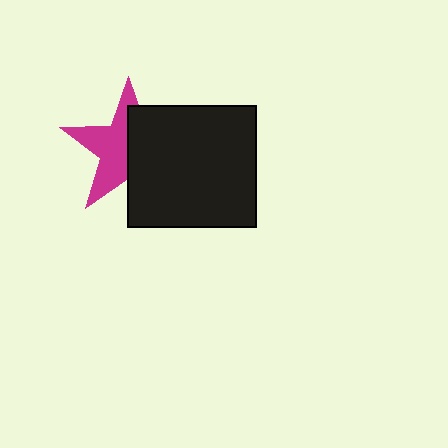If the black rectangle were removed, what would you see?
You would see the complete magenta star.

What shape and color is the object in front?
The object in front is a black rectangle.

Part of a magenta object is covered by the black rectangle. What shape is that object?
It is a star.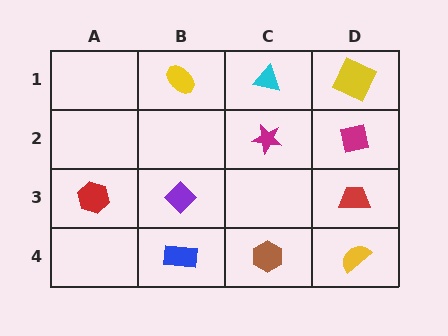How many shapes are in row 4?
3 shapes.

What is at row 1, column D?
A yellow square.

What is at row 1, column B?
A yellow ellipse.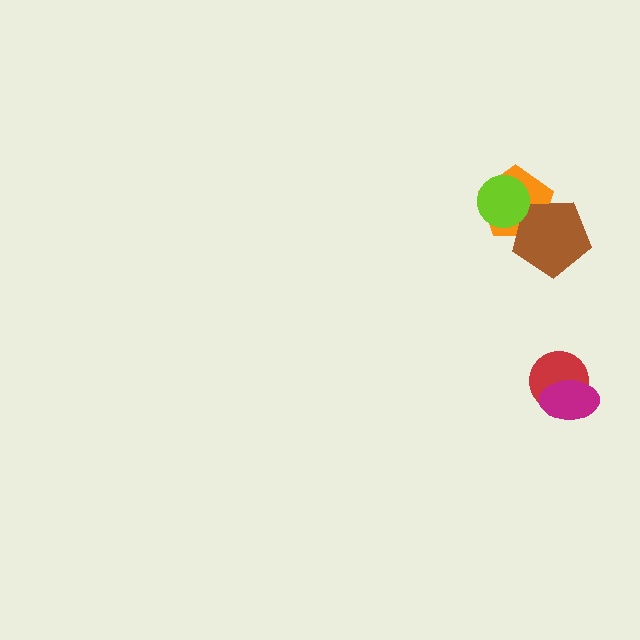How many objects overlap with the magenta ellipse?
1 object overlaps with the magenta ellipse.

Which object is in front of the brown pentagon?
The lime circle is in front of the brown pentagon.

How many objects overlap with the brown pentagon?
2 objects overlap with the brown pentagon.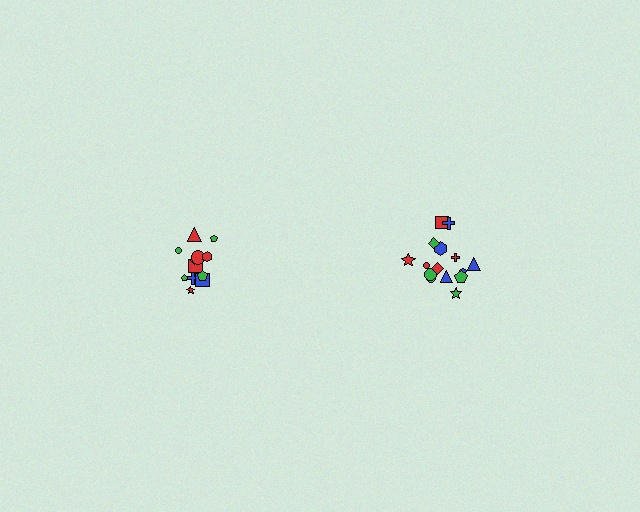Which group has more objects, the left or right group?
The right group.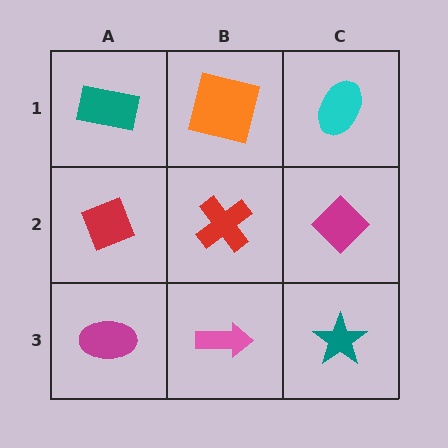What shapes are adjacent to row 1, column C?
A magenta diamond (row 2, column C), an orange square (row 1, column B).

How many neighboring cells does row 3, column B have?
3.